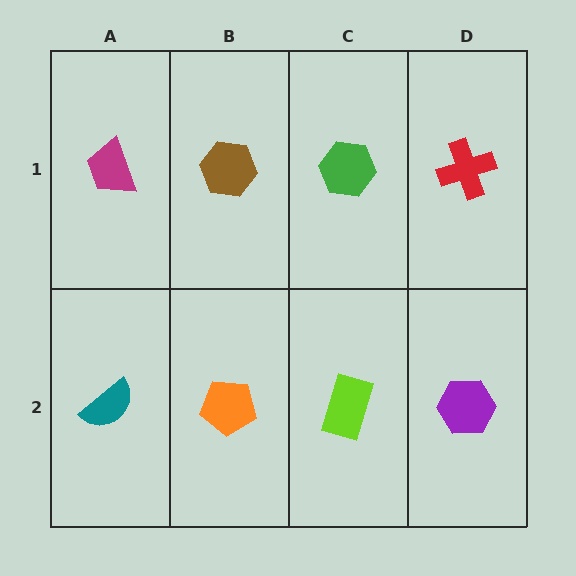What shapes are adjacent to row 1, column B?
An orange pentagon (row 2, column B), a magenta trapezoid (row 1, column A), a green hexagon (row 1, column C).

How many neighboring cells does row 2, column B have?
3.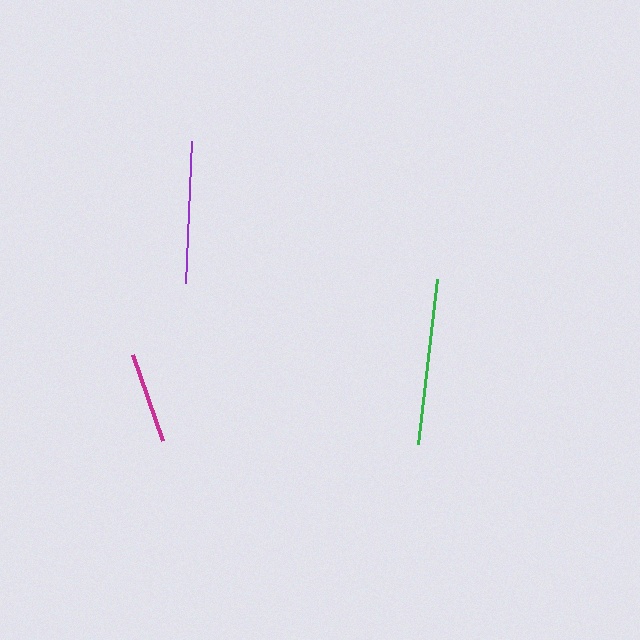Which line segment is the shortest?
The magenta line is the shortest at approximately 90 pixels.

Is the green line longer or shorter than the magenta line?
The green line is longer than the magenta line.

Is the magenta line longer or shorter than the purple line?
The purple line is longer than the magenta line.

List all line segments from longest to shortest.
From longest to shortest: green, purple, magenta.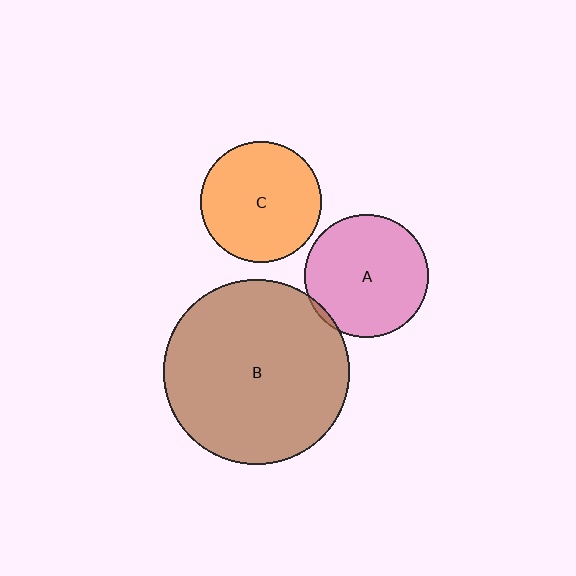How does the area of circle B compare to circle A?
Approximately 2.3 times.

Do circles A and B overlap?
Yes.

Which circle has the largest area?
Circle B (brown).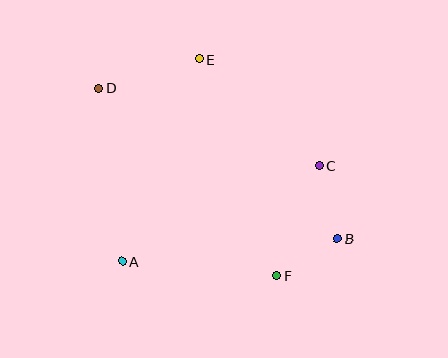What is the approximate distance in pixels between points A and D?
The distance between A and D is approximately 175 pixels.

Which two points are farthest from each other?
Points B and D are farthest from each other.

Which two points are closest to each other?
Points B and F are closest to each other.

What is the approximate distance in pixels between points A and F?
The distance between A and F is approximately 155 pixels.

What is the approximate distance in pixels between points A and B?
The distance between A and B is approximately 216 pixels.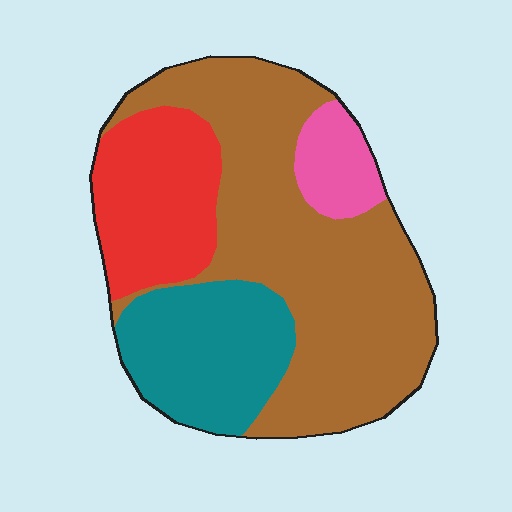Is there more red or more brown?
Brown.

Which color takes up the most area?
Brown, at roughly 50%.